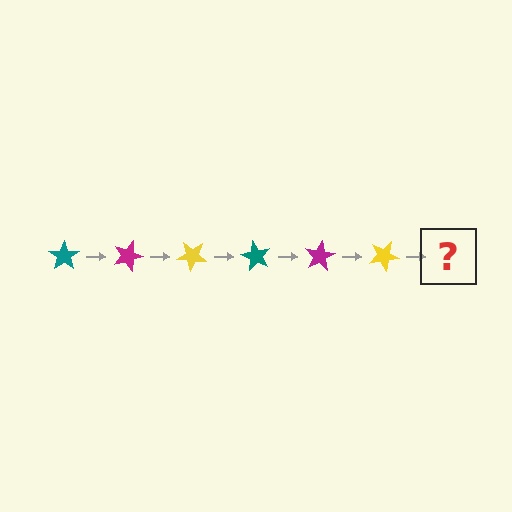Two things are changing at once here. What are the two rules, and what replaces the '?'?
The two rules are that it rotates 20 degrees each step and the color cycles through teal, magenta, and yellow. The '?' should be a teal star, rotated 120 degrees from the start.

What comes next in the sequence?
The next element should be a teal star, rotated 120 degrees from the start.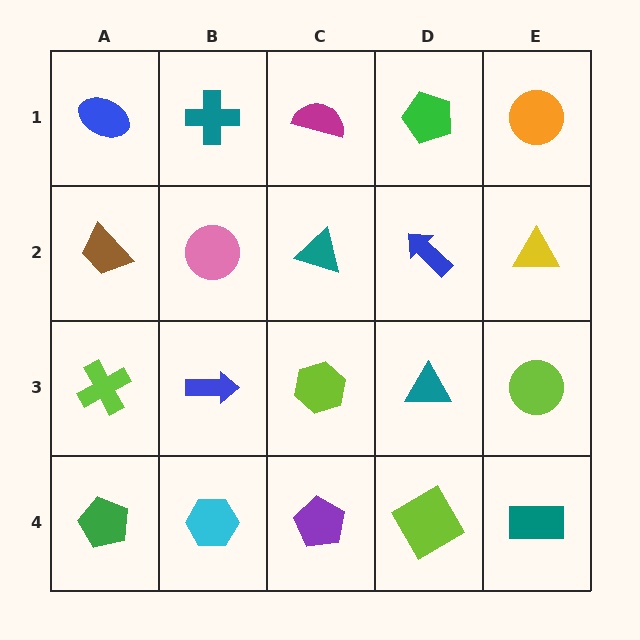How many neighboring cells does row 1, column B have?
3.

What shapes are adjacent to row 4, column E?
A lime circle (row 3, column E), a lime square (row 4, column D).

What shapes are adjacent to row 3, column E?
A yellow triangle (row 2, column E), a teal rectangle (row 4, column E), a teal triangle (row 3, column D).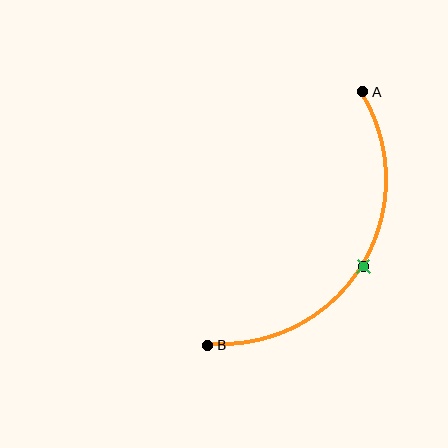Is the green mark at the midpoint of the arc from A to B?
Yes. The green mark lies on the arc at equal arc-length from both A and B — it is the arc midpoint.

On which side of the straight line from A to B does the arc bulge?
The arc bulges to the right of the straight line connecting A and B.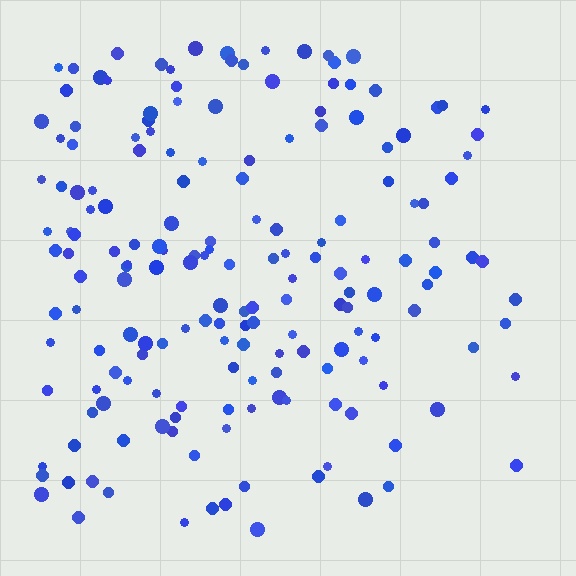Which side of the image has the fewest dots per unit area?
The right.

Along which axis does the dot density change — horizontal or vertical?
Horizontal.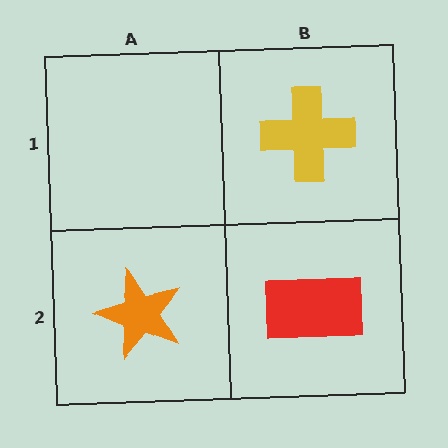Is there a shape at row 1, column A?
No, that cell is empty.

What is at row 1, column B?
A yellow cross.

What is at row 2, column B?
A red rectangle.